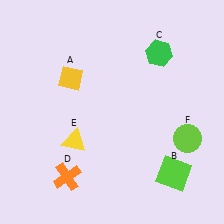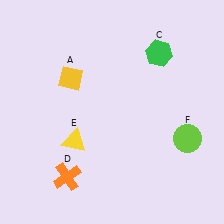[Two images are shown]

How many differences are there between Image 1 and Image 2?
There is 1 difference between the two images.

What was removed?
The lime square (B) was removed in Image 2.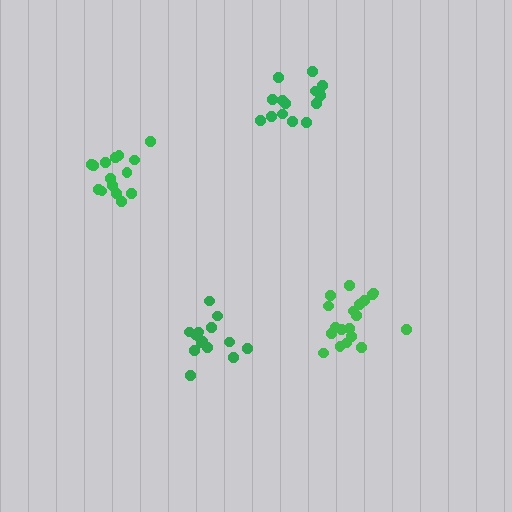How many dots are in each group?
Group 1: 19 dots, Group 2: 15 dots, Group 3: 15 dots, Group 4: 15 dots (64 total).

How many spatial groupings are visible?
There are 4 spatial groupings.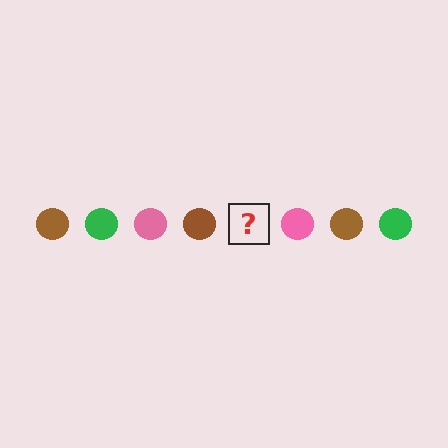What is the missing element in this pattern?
The missing element is a green circle.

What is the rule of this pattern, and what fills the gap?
The rule is that the pattern cycles through brown, green, pink circles. The gap should be filled with a green circle.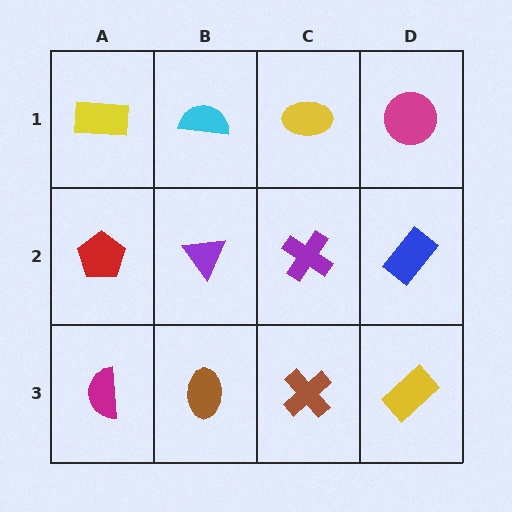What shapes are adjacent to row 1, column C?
A purple cross (row 2, column C), a cyan semicircle (row 1, column B), a magenta circle (row 1, column D).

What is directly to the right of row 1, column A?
A cyan semicircle.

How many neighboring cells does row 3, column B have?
3.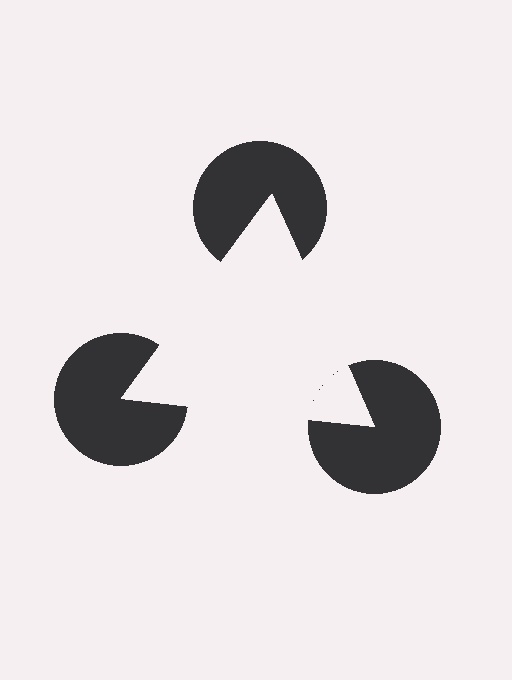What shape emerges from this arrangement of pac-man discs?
An illusory triangle — its edges are inferred from the aligned wedge cuts in the pac-man discs, not physically drawn.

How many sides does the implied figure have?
3 sides.